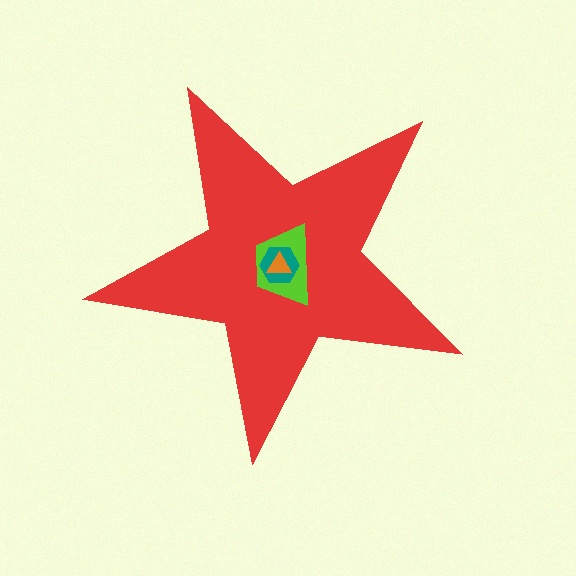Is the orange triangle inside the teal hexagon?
Yes.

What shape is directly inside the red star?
The lime trapezoid.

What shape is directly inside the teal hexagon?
The orange triangle.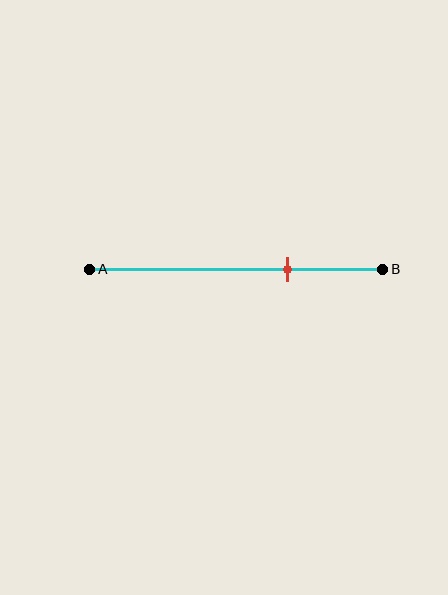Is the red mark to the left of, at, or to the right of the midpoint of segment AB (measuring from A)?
The red mark is to the right of the midpoint of segment AB.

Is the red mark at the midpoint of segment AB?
No, the mark is at about 70% from A, not at the 50% midpoint.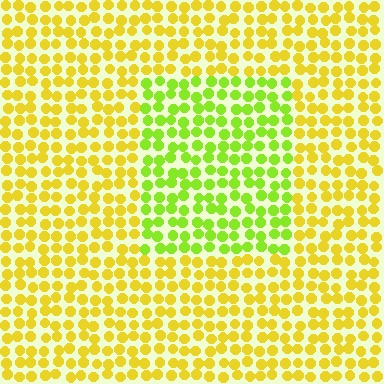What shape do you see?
I see a rectangle.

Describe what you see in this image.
The image is filled with small yellow elements in a uniform arrangement. A rectangle-shaped region is visible where the elements are tinted to a slightly different hue, forming a subtle color boundary.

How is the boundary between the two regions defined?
The boundary is defined purely by a slight shift in hue (about 37 degrees). Spacing, size, and orientation are identical on both sides.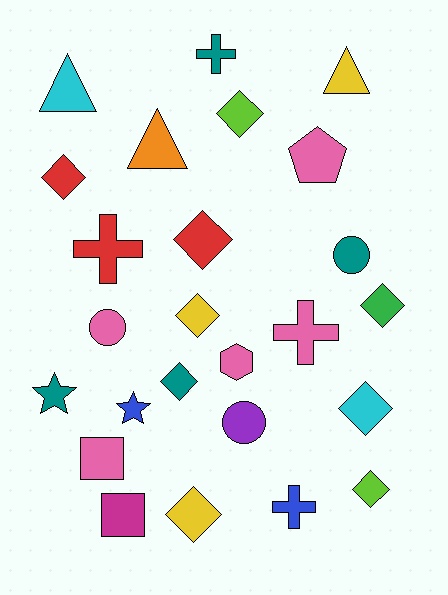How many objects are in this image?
There are 25 objects.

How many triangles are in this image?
There are 3 triangles.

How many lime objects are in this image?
There are 2 lime objects.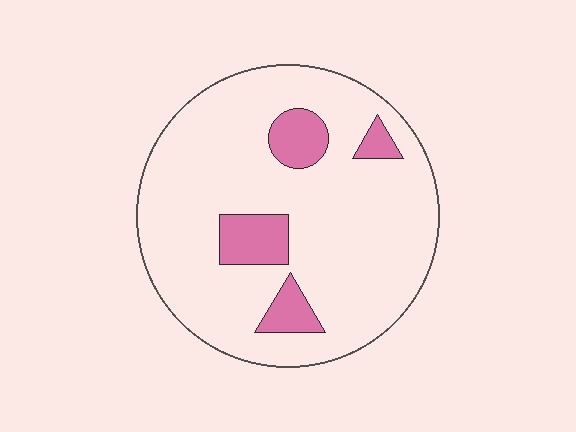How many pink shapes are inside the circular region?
4.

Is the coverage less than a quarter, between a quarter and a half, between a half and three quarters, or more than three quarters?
Less than a quarter.